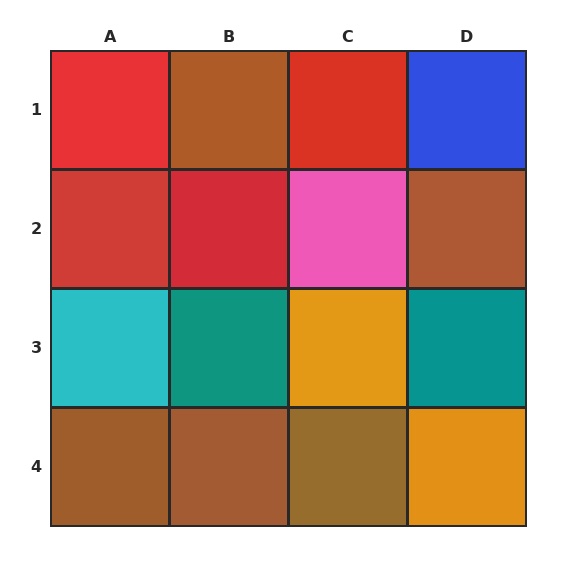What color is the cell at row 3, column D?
Teal.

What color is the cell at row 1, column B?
Brown.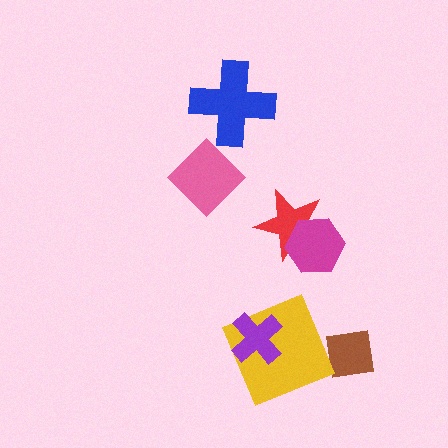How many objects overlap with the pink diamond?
0 objects overlap with the pink diamond.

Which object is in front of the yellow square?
The purple cross is in front of the yellow square.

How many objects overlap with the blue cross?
0 objects overlap with the blue cross.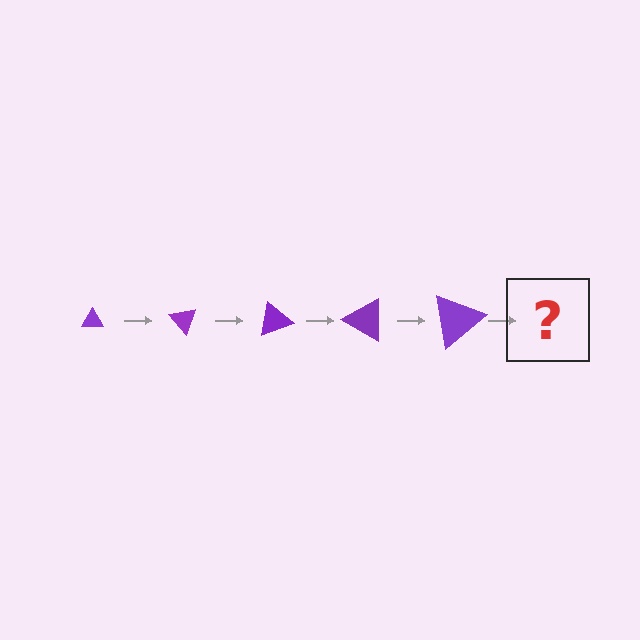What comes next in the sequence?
The next element should be a triangle, larger than the previous one and rotated 250 degrees from the start.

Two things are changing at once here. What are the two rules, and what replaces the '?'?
The two rules are that the triangle grows larger each step and it rotates 50 degrees each step. The '?' should be a triangle, larger than the previous one and rotated 250 degrees from the start.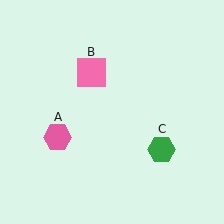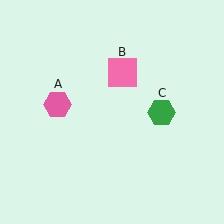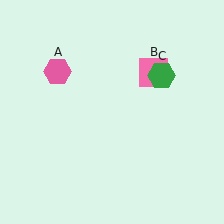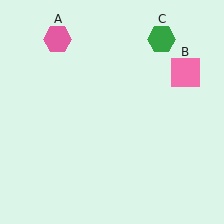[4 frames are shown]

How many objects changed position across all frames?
3 objects changed position: pink hexagon (object A), pink square (object B), green hexagon (object C).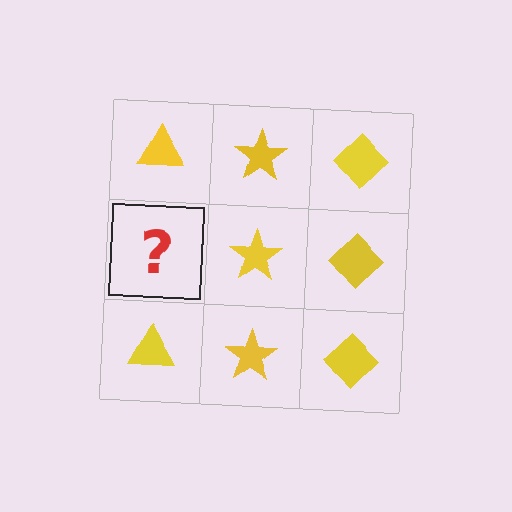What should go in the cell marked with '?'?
The missing cell should contain a yellow triangle.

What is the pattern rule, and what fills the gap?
The rule is that each column has a consistent shape. The gap should be filled with a yellow triangle.